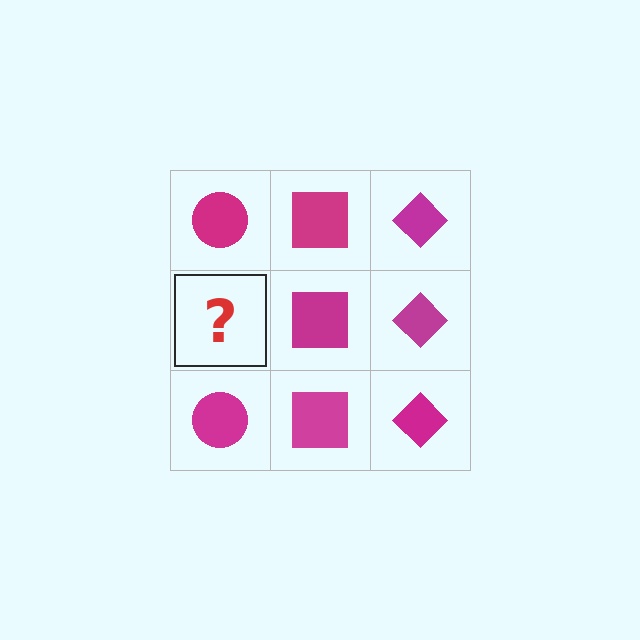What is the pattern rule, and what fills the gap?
The rule is that each column has a consistent shape. The gap should be filled with a magenta circle.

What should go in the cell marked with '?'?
The missing cell should contain a magenta circle.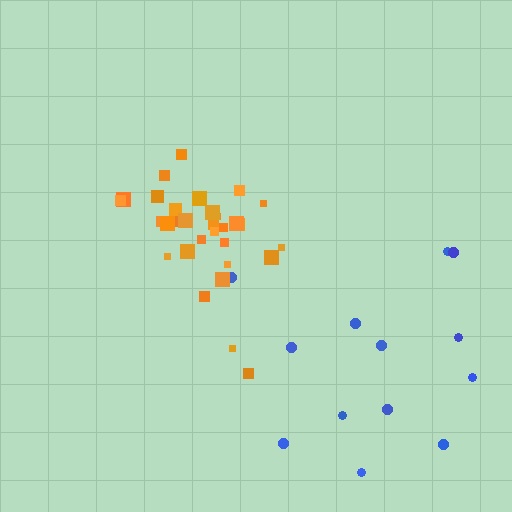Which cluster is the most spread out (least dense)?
Blue.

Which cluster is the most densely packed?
Orange.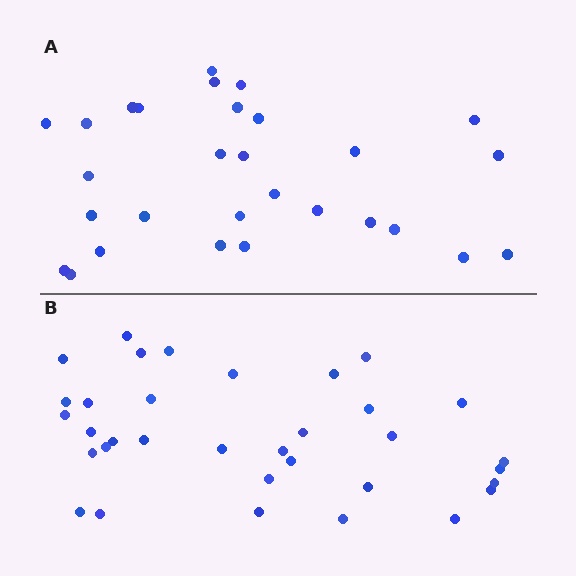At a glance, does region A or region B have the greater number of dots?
Region B (the bottom region) has more dots.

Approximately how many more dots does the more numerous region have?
Region B has about 5 more dots than region A.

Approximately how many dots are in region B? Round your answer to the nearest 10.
About 30 dots. (The exact count is 34, which rounds to 30.)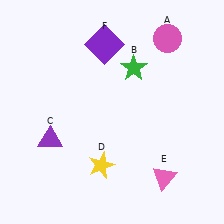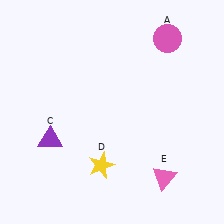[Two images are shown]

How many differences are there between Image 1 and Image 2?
There are 2 differences between the two images.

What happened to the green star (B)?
The green star (B) was removed in Image 2. It was in the top-right area of Image 1.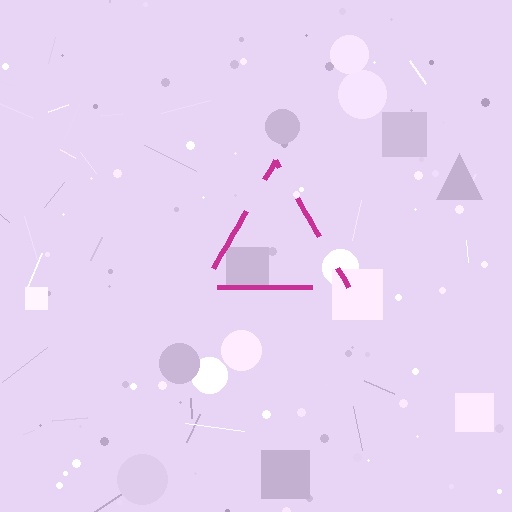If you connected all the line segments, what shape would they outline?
They would outline a triangle.